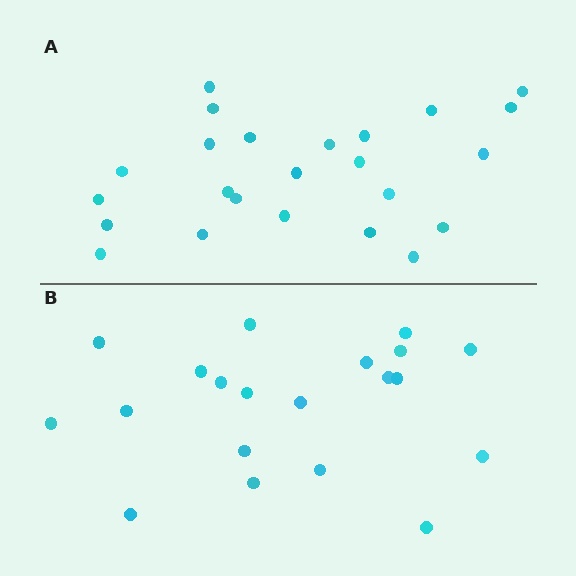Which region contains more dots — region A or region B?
Region A (the top region) has more dots.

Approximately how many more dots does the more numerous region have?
Region A has about 4 more dots than region B.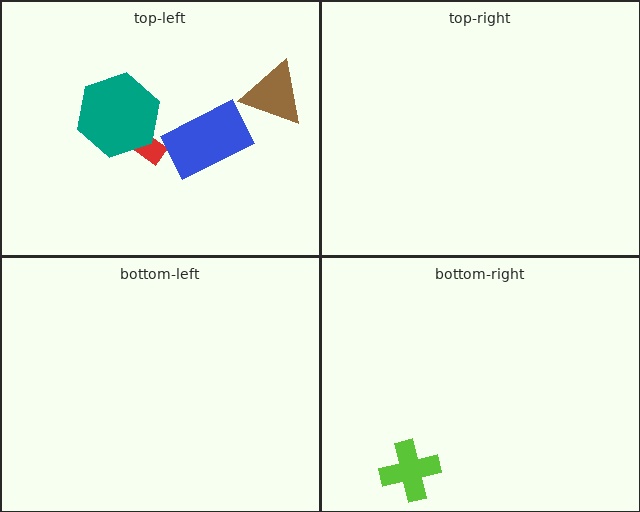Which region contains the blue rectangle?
The top-left region.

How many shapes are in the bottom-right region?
1.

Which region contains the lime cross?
The bottom-right region.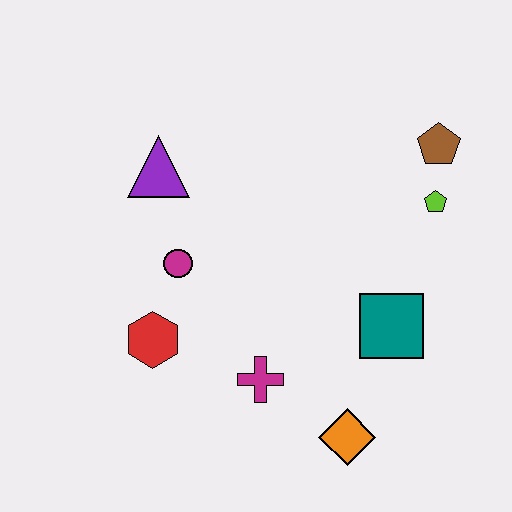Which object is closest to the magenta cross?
The orange diamond is closest to the magenta cross.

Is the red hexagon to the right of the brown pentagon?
No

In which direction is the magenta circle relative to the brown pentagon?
The magenta circle is to the left of the brown pentagon.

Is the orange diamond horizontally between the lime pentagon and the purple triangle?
Yes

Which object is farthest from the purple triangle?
The orange diamond is farthest from the purple triangle.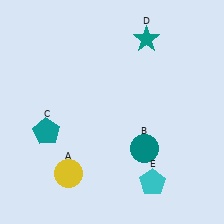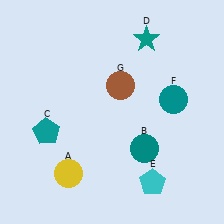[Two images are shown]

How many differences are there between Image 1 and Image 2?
There are 2 differences between the two images.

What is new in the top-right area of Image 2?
A brown circle (G) was added in the top-right area of Image 2.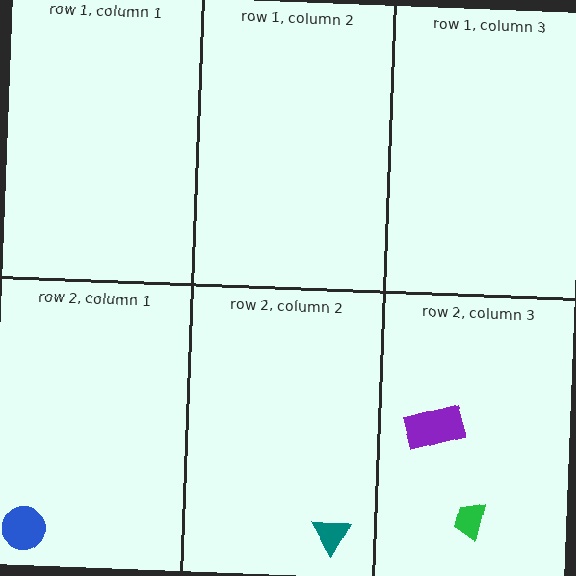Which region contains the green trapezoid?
The row 2, column 3 region.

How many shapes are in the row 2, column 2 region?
1.